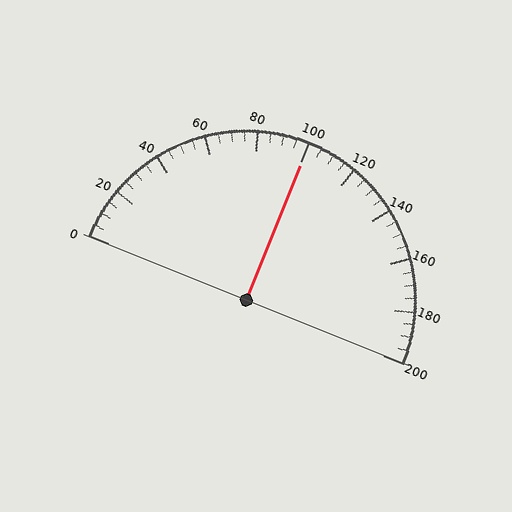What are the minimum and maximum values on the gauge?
The gauge ranges from 0 to 200.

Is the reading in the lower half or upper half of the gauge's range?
The reading is in the upper half of the range (0 to 200).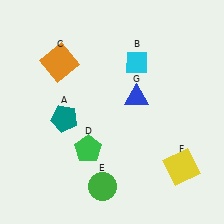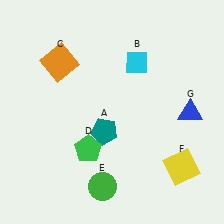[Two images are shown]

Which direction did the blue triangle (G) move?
The blue triangle (G) moved right.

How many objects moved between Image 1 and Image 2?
2 objects moved between the two images.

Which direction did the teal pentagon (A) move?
The teal pentagon (A) moved right.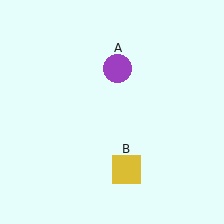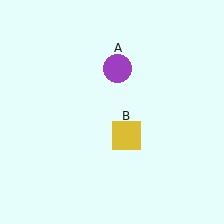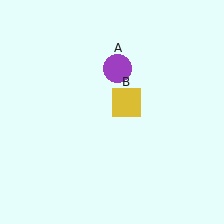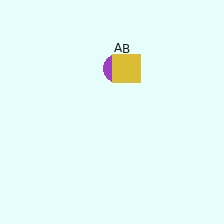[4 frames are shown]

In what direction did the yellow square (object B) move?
The yellow square (object B) moved up.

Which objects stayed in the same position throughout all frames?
Purple circle (object A) remained stationary.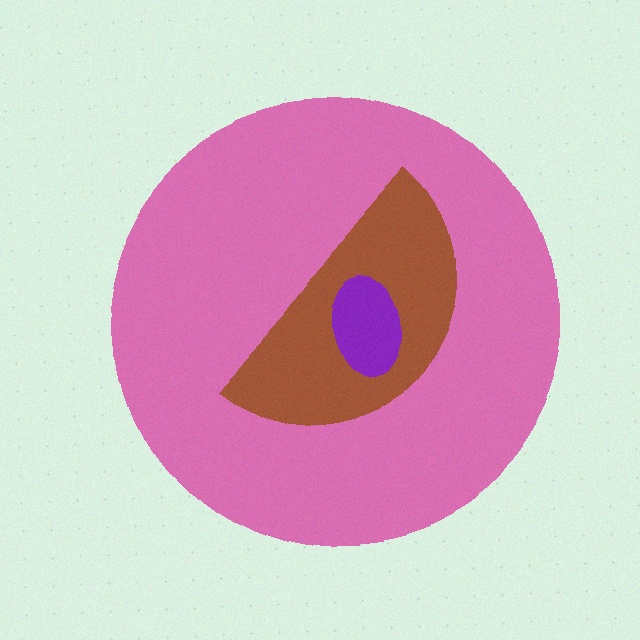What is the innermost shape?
The purple ellipse.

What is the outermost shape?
The pink circle.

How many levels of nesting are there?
3.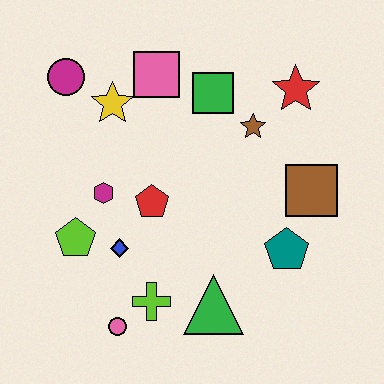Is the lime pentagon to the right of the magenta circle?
Yes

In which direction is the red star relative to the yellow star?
The red star is to the right of the yellow star.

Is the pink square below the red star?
No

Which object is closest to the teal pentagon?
The brown square is closest to the teal pentagon.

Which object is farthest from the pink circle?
The red star is farthest from the pink circle.